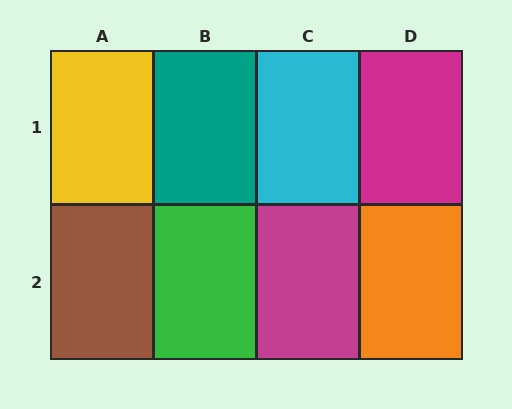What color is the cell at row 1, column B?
Teal.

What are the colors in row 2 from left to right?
Brown, green, magenta, orange.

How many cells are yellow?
1 cell is yellow.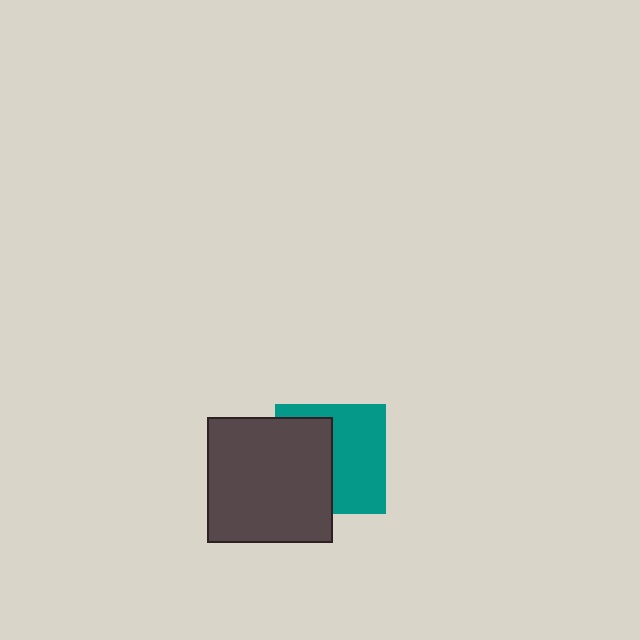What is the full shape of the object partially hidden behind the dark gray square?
The partially hidden object is a teal square.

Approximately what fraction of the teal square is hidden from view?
Roughly 46% of the teal square is hidden behind the dark gray square.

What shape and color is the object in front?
The object in front is a dark gray square.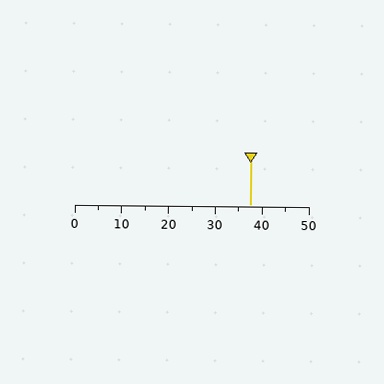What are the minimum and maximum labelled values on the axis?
The axis runs from 0 to 50.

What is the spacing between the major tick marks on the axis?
The major ticks are spaced 10 apart.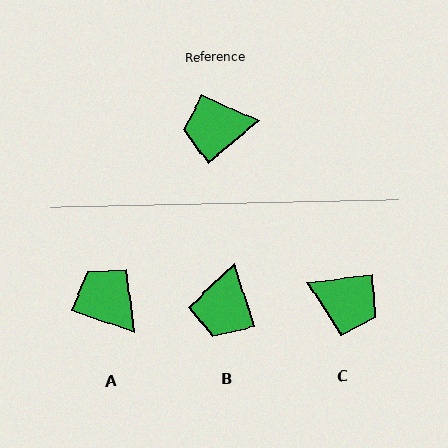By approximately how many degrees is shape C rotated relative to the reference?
Approximately 147 degrees counter-clockwise.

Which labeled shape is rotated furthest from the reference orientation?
C, about 147 degrees away.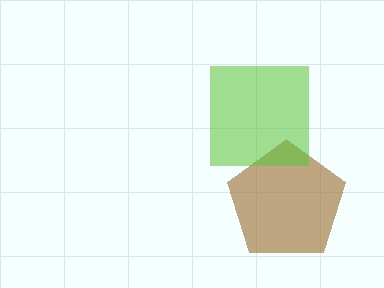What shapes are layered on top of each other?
The layered shapes are: a brown pentagon, a lime square.